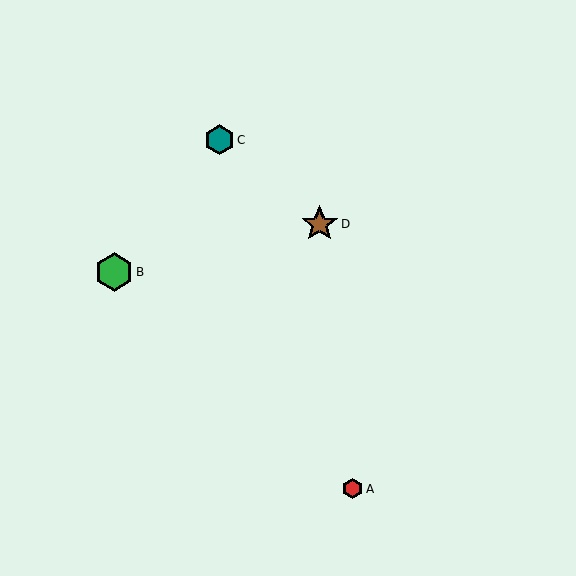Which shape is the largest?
The green hexagon (labeled B) is the largest.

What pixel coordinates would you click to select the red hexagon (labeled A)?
Click at (353, 489) to select the red hexagon A.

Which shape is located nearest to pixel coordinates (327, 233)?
The brown star (labeled D) at (320, 224) is nearest to that location.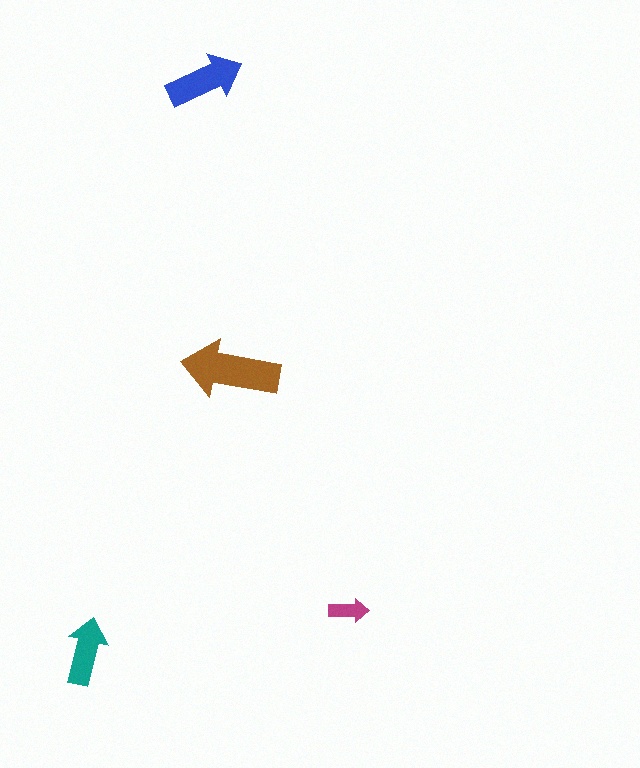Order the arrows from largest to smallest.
the brown one, the blue one, the teal one, the magenta one.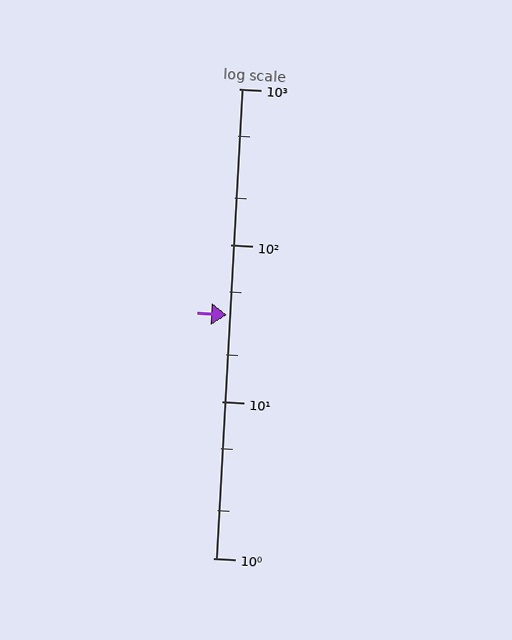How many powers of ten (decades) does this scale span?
The scale spans 3 decades, from 1 to 1000.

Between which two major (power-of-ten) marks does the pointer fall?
The pointer is between 10 and 100.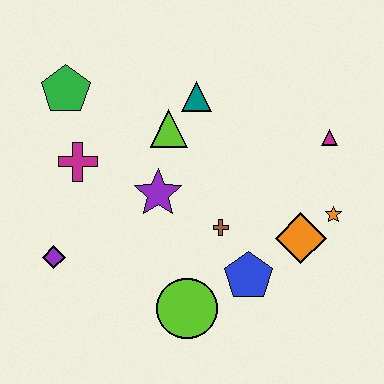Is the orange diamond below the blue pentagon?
No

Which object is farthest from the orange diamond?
The green pentagon is farthest from the orange diamond.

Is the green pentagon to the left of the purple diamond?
No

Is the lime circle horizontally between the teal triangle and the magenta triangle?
No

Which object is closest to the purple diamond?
The magenta cross is closest to the purple diamond.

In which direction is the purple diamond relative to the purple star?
The purple diamond is to the left of the purple star.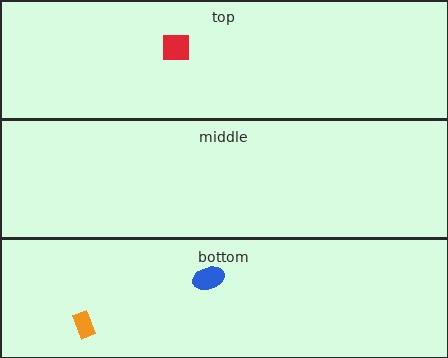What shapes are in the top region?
The red square.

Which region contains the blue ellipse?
The bottom region.